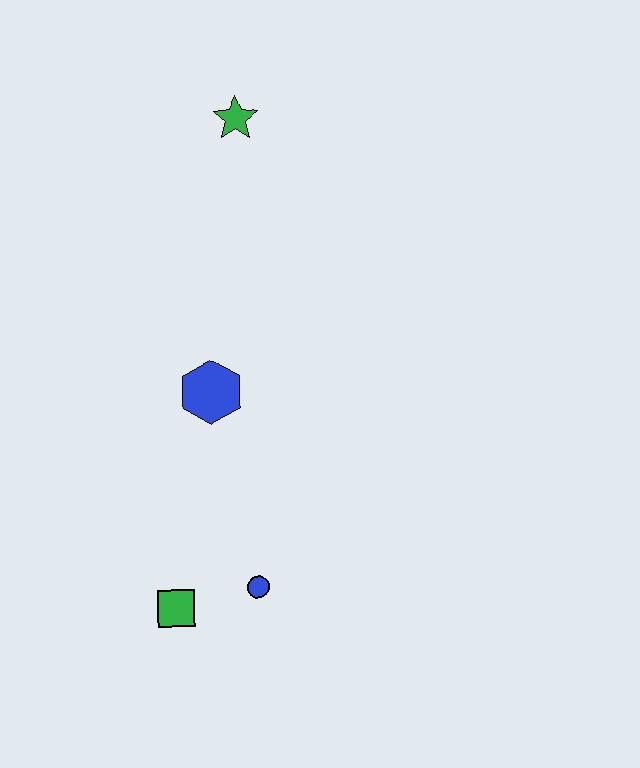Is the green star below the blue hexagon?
No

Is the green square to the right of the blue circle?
No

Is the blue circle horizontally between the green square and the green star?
No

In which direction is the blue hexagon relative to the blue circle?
The blue hexagon is above the blue circle.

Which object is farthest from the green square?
The green star is farthest from the green square.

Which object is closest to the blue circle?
The green square is closest to the blue circle.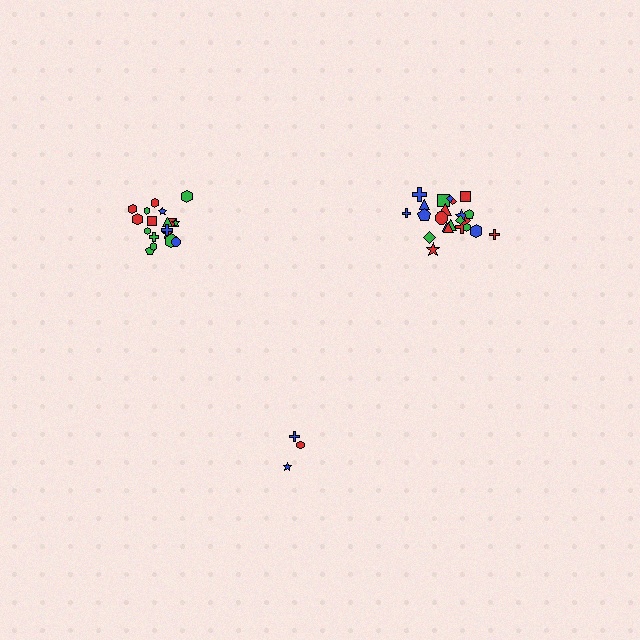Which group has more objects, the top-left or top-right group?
The top-right group.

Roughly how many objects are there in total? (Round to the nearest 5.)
Roughly 45 objects in total.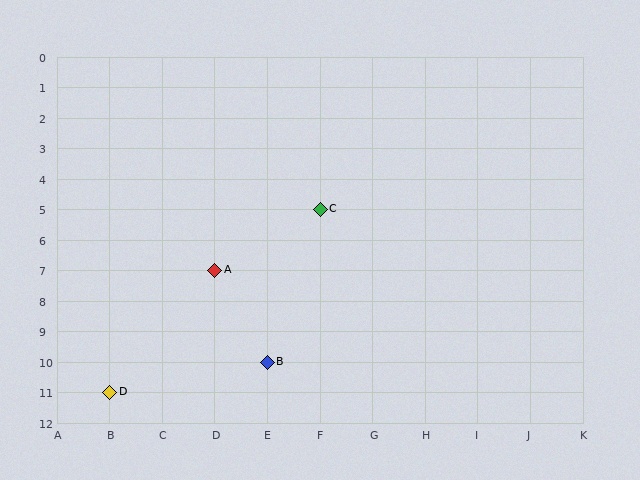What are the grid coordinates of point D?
Point D is at grid coordinates (B, 11).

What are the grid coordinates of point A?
Point A is at grid coordinates (D, 7).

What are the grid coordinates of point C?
Point C is at grid coordinates (F, 5).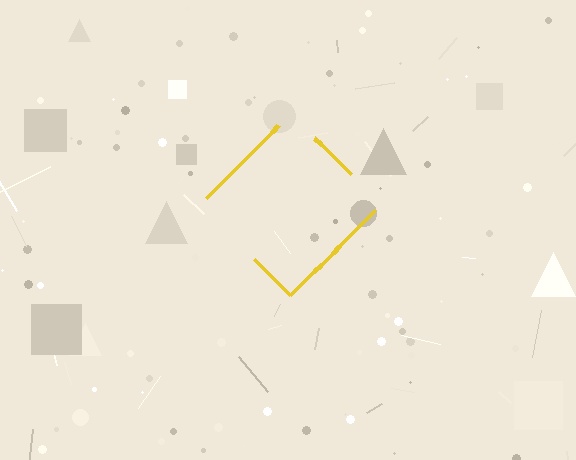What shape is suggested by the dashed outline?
The dashed outline suggests a diamond.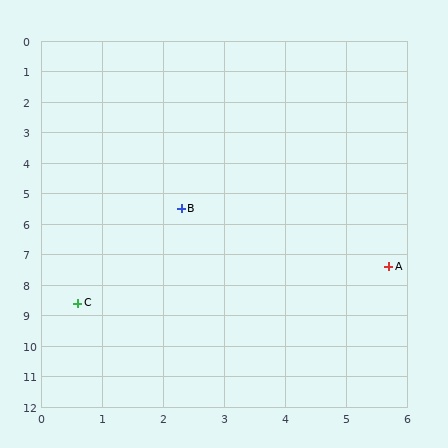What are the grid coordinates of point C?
Point C is at approximately (0.6, 8.6).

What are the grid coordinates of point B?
Point B is at approximately (2.3, 5.5).